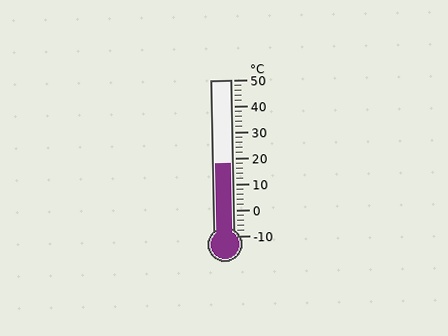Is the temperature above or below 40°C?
The temperature is below 40°C.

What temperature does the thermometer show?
The thermometer shows approximately 18°C.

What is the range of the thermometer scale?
The thermometer scale ranges from -10°C to 50°C.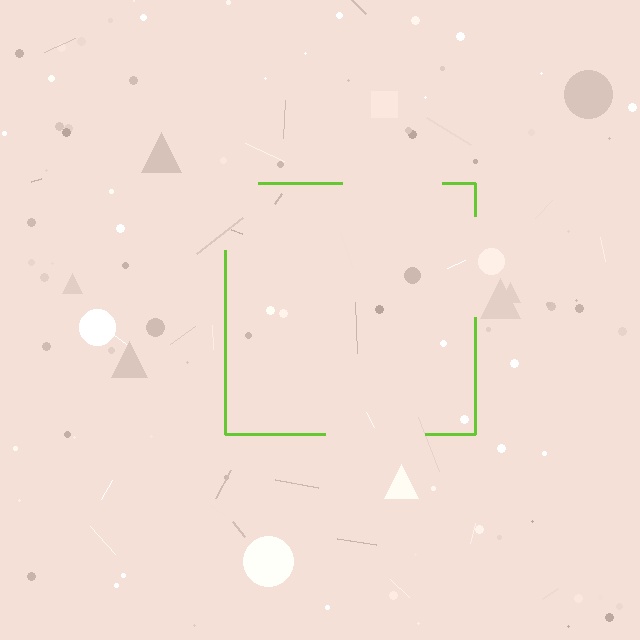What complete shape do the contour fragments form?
The contour fragments form a square.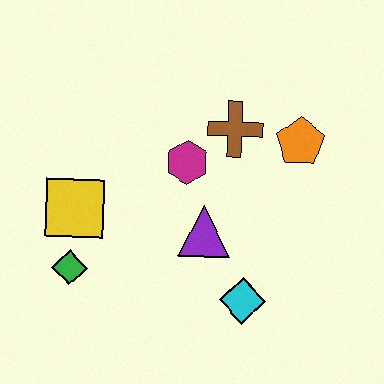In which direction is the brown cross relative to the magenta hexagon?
The brown cross is to the right of the magenta hexagon.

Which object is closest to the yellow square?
The green diamond is closest to the yellow square.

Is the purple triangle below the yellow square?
Yes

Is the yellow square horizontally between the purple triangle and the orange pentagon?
No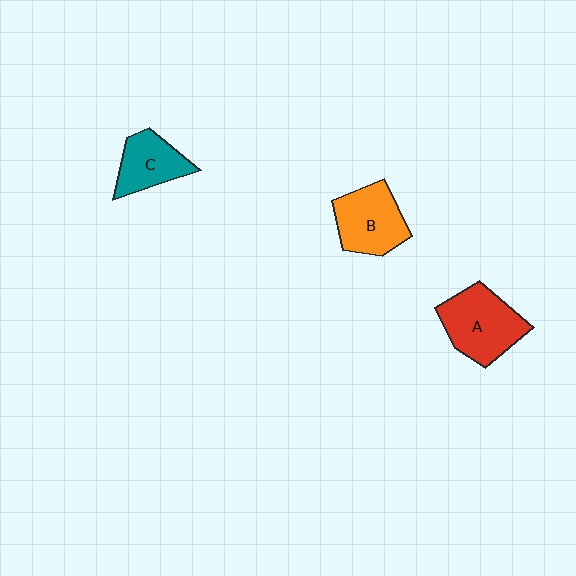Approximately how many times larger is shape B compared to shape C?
Approximately 1.2 times.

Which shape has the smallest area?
Shape C (teal).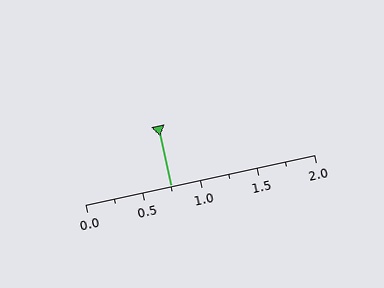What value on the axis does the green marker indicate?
The marker indicates approximately 0.75.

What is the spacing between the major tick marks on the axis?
The major ticks are spaced 0.5 apart.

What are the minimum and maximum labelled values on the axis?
The axis runs from 0.0 to 2.0.